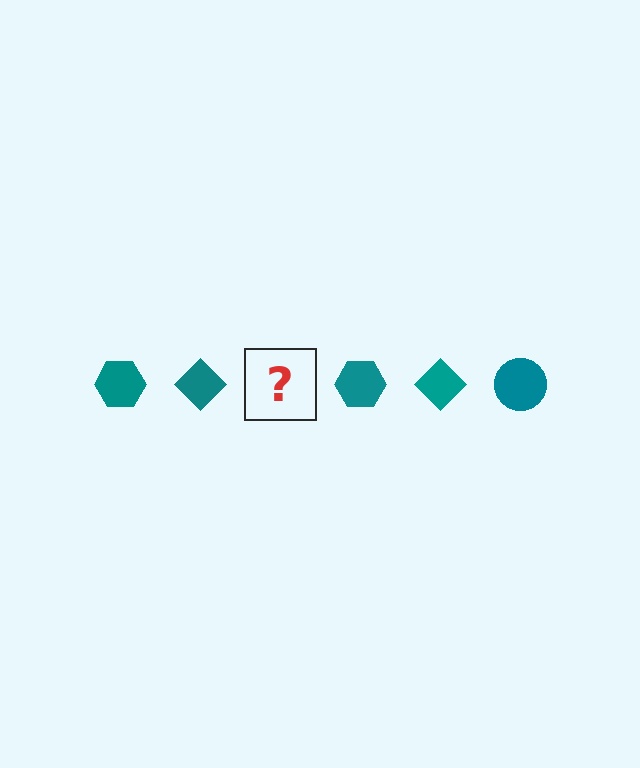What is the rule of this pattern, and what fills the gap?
The rule is that the pattern cycles through hexagon, diamond, circle shapes in teal. The gap should be filled with a teal circle.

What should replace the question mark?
The question mark should be replaced with a teal circle.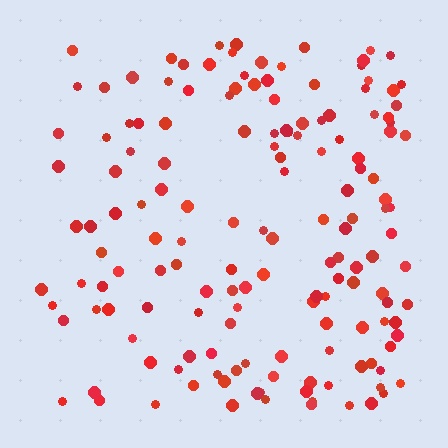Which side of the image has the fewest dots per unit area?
The left.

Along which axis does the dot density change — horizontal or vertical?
Horizontal.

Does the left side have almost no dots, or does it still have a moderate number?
Still a moderate number, just noticeably fewer than the right.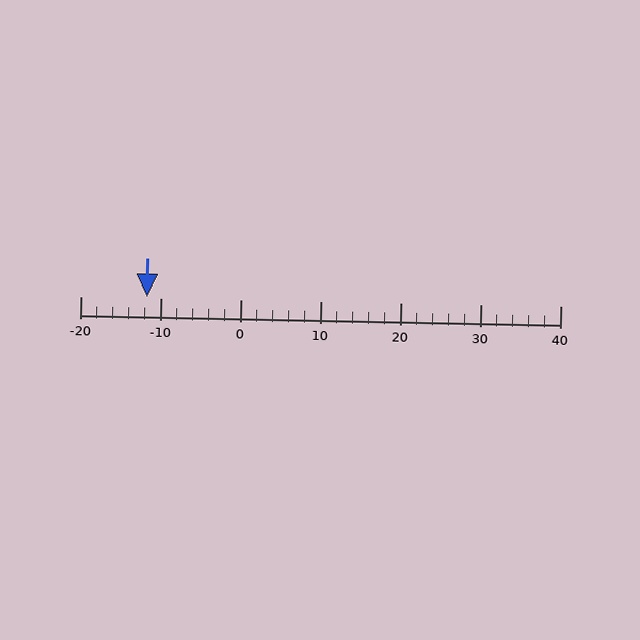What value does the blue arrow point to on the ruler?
The blue arrow points to approximately -12.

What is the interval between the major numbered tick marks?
The major tick marks are spaced 10 units apart.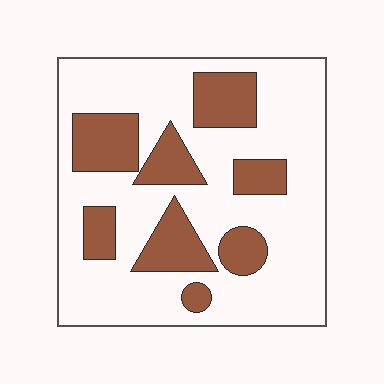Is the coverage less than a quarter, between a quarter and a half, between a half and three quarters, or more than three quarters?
Between a quarter and a half.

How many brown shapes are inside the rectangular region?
8.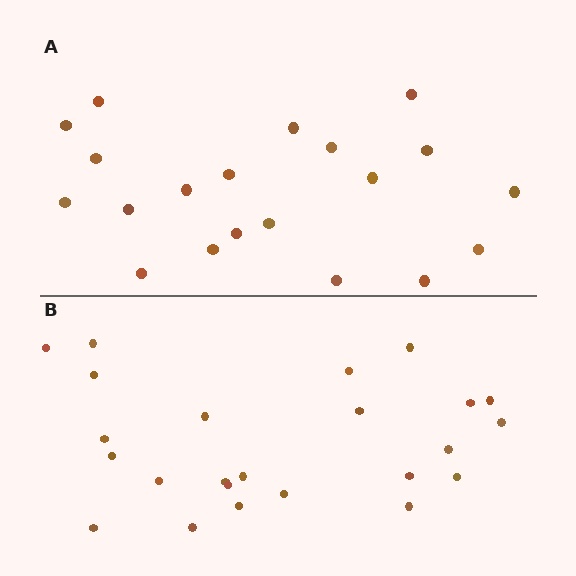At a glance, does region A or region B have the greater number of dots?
Region B (the bottom region) has more dots.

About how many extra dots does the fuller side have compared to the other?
Region B has about 4 more dots than region A.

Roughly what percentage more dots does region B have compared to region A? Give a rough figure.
About 20% more.